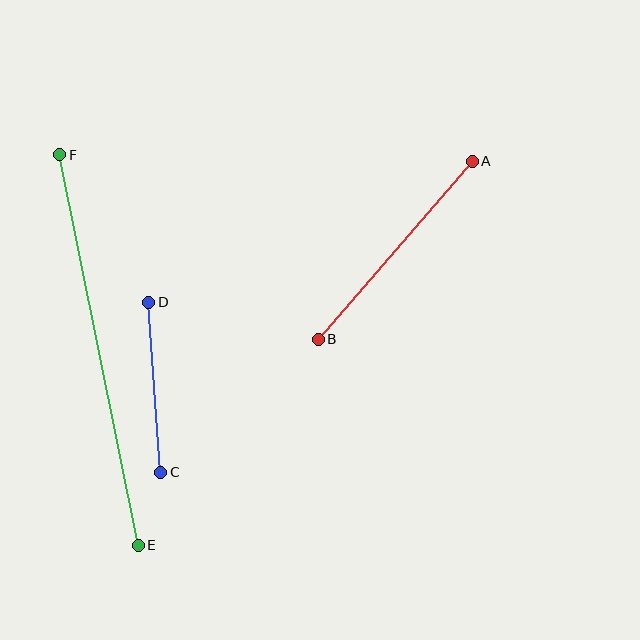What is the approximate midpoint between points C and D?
The midpoint is at approximately (155, 387) pixels.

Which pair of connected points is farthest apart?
Points E and F are farthest apart.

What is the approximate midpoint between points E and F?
The midpoint is at approximately (99, 350) pixels.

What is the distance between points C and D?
The distance is approximately 171 pixels.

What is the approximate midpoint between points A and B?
The midpoint is at approximately (395, 250) pixels.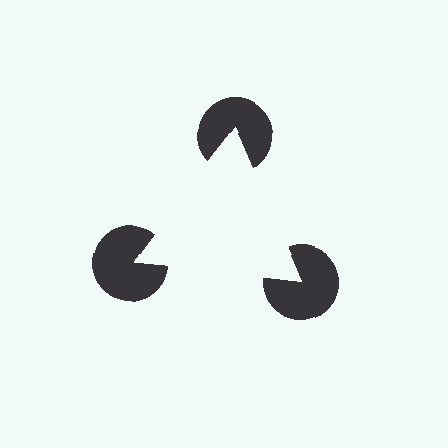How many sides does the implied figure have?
3 sides.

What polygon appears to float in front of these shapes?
An illusory triangle — its edges are inferred from the aligned wedge cuts in the pac-man discs, not physically drawn.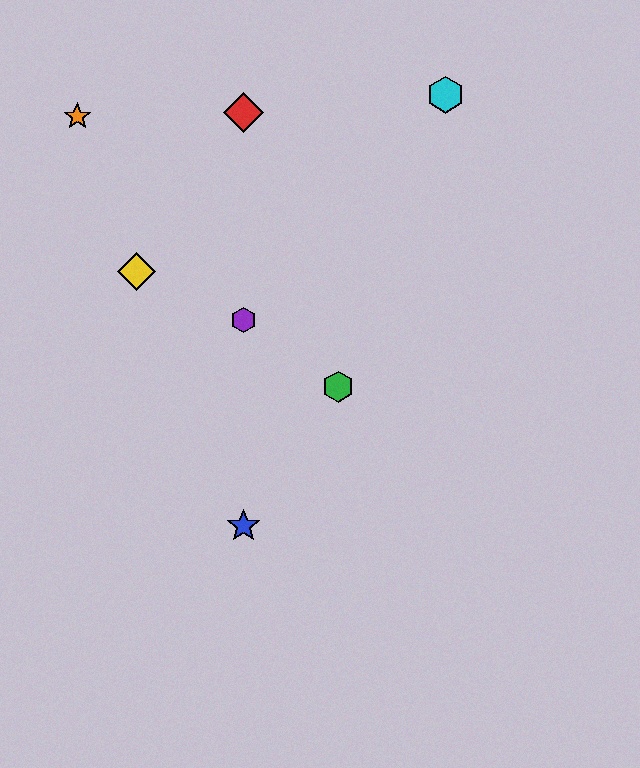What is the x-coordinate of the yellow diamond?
The yellow diamond is at x≈137.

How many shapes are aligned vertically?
3 shapes (the red diamond, the blue star, the purple hexagon) are aligned vertically.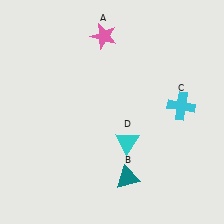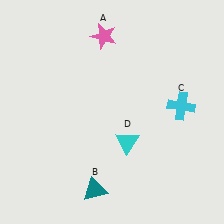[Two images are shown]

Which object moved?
The teal triangle (B) moved left.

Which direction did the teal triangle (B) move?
The teal triangle (B) moved left.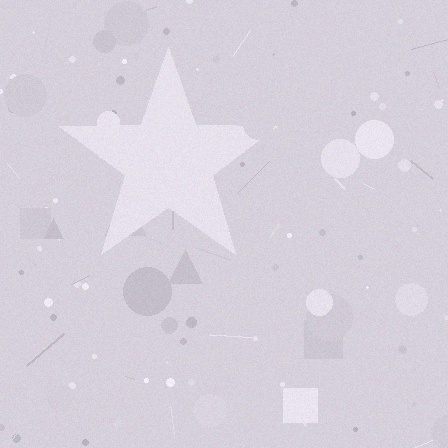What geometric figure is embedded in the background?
A star is embedded in the background.